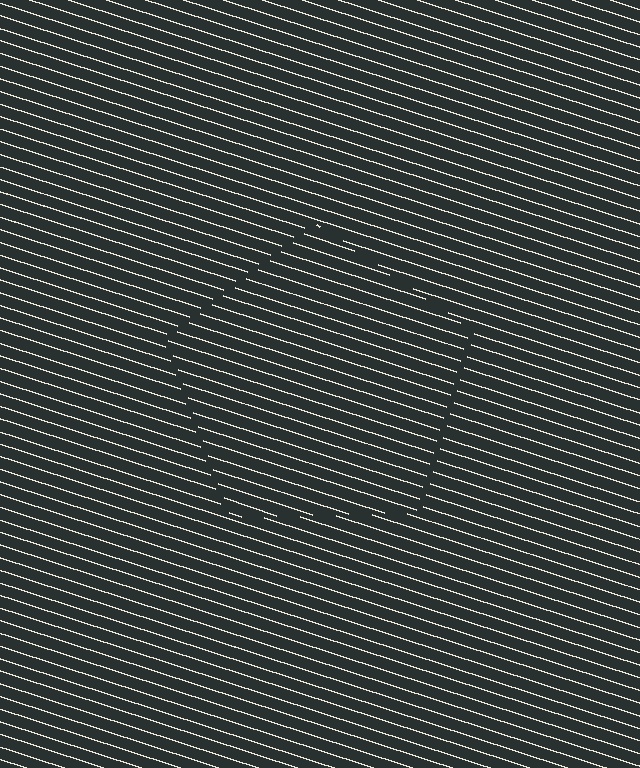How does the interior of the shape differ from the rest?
The interior of the shape contains the same grating, shifted by half a period — the contour is defined by the phase discontinuity where line-ends from the inner and outer gratings abut.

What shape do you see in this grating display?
An illusory pentagon. The interior of the shape contains the same grating, shifted by half a period — the contour is defined by the phase discontinuity where line-ends from the inner and outer gratings abut.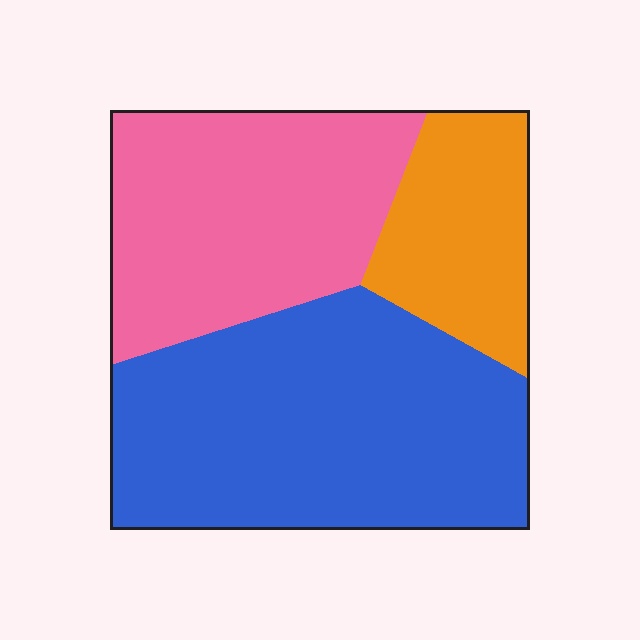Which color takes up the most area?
Blue, at roughly 50%.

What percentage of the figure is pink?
Pink covers about 35% of the figure.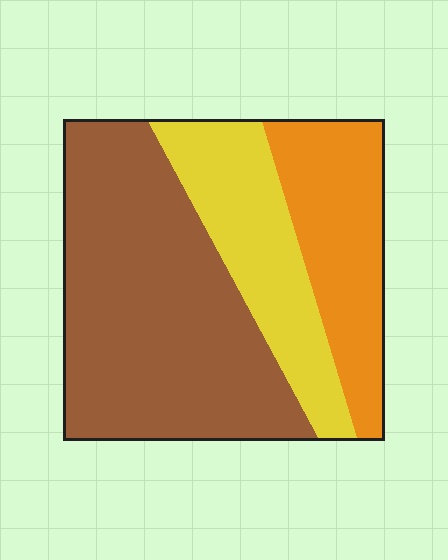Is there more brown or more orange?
Brown.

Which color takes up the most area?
Brown, at roughly 55%.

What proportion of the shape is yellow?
Yellow takes up about one quarter (1/4) of the shape.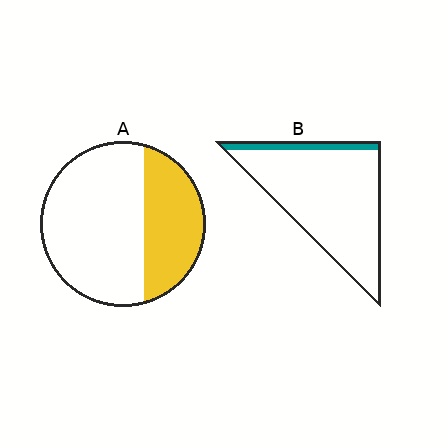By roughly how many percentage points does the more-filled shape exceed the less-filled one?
By roughly 25 percentage points (A over B).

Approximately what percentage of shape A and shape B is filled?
A is approximately 35% and B is approximately 10%.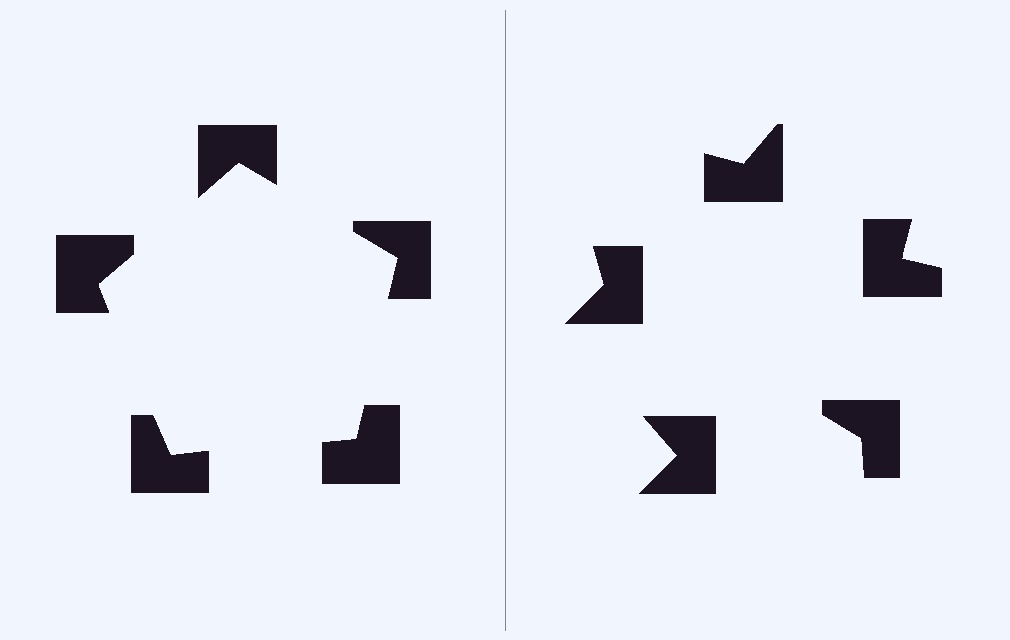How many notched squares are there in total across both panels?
10 — 5 on each side.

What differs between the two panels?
The notched squares are positioned identically on both sides; only the wedge orientations differ. On the left they align to a pentagon; on the right they are misaligned.